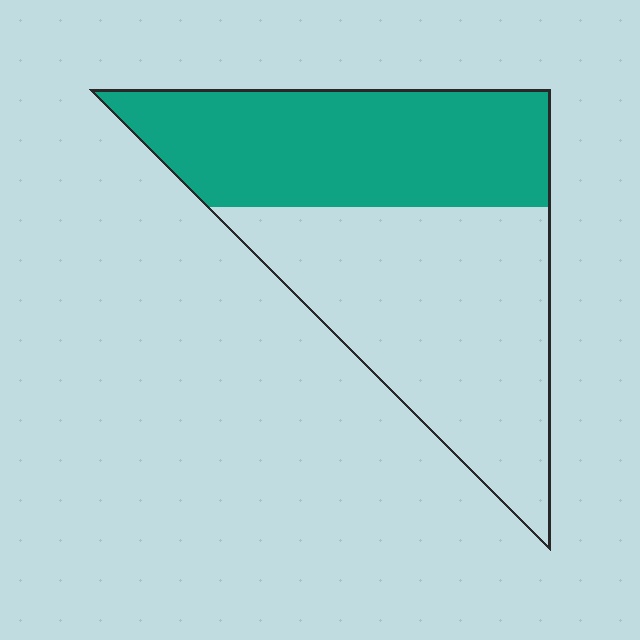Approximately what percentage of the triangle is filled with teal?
Approximately 45%.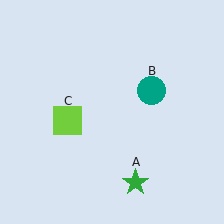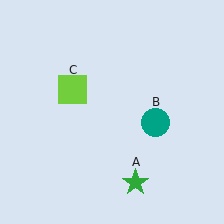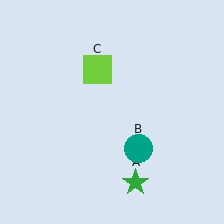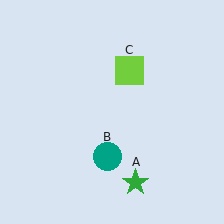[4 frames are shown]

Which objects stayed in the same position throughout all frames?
Green star (object A) remained stationary.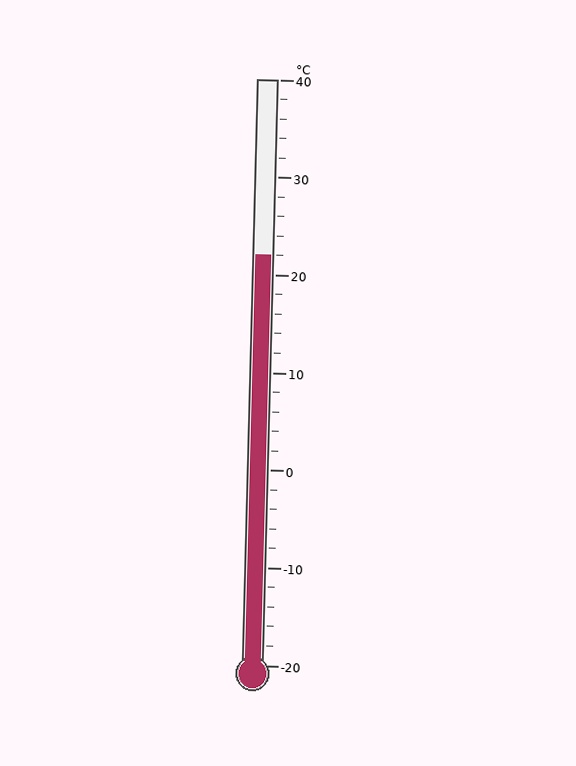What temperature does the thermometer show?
The thermometer shows approximately 22°C.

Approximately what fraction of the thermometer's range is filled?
The thermometer is filled to approximately 70% of its range.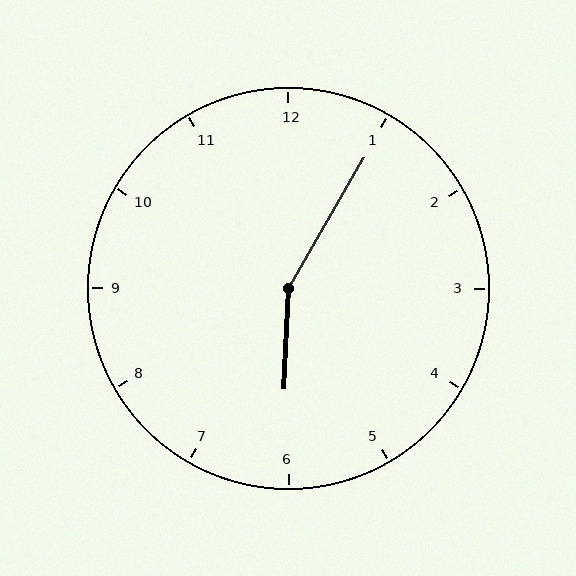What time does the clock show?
6:05.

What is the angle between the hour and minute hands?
Approximately 152 degrees.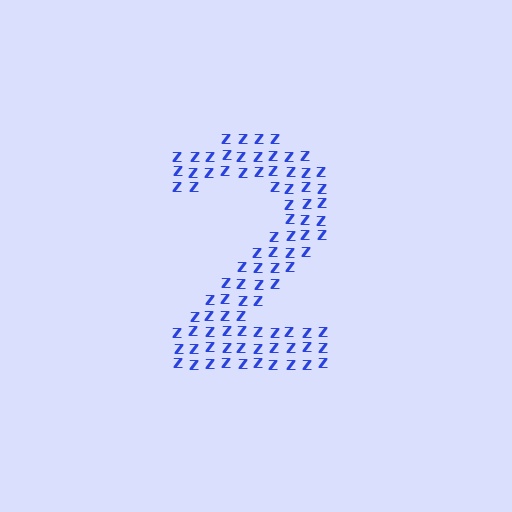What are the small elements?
The small elements are letter Z's.